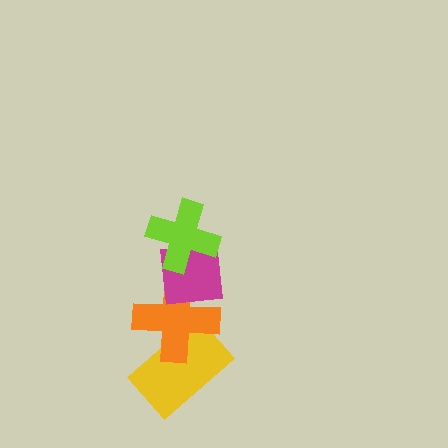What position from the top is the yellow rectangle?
The yellow rectangle is 4th from the top.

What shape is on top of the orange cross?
The magenta square is on top of the orange cross.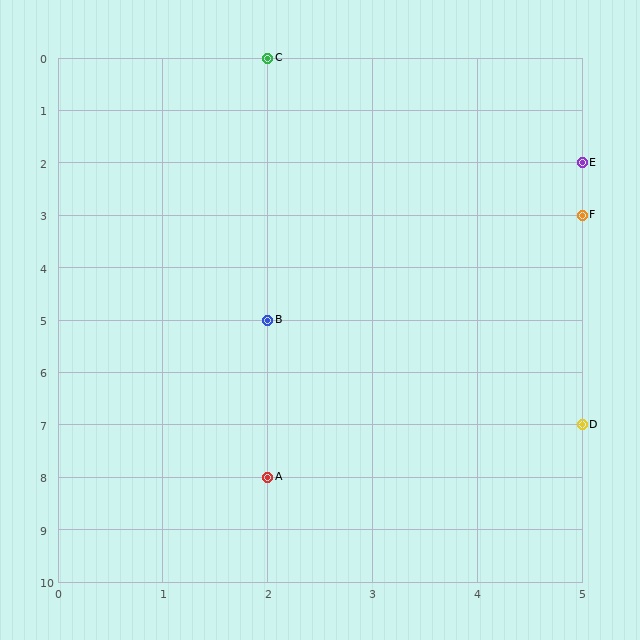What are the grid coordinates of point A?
Point A is at grid coordinates (2, 8).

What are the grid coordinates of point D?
Point D is at grid coordinates (5, 7).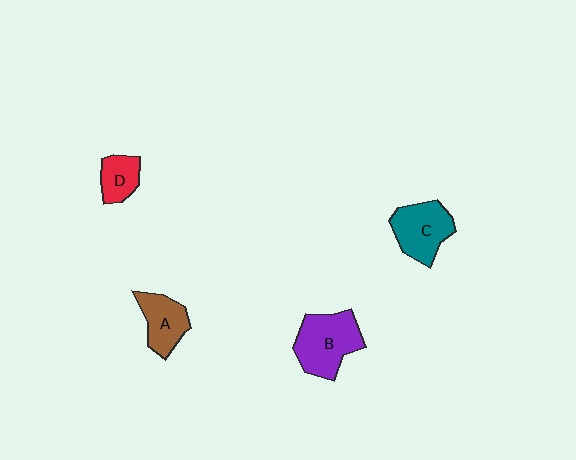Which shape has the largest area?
Shape B (purple).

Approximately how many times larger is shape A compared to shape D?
Approximately 1.4 times.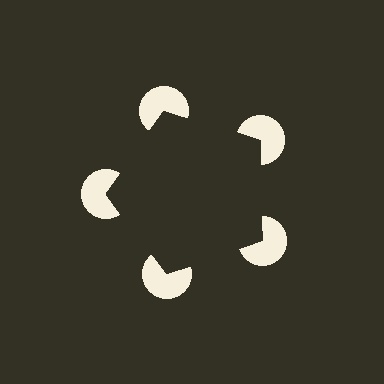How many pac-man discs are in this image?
There are 5 — one at each vertex of the illusory pentagon.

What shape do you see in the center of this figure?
An illusory pentagon — its edges are inferred from the aligned wedge cuts in the pac-man discs, not physically drawn.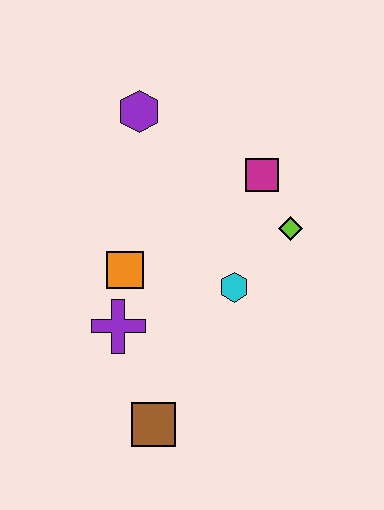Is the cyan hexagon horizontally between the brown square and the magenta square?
Yes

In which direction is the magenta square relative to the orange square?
The magenta square is to the right of the orange square.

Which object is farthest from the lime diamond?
The brown square is farthest from the lime diamond.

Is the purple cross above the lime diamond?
No